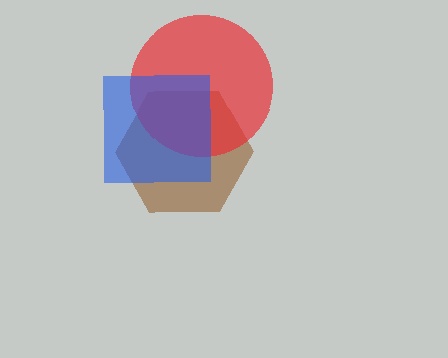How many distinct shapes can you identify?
There are 3 distinct shapes: a brown hexagon, a red circle, a blue square.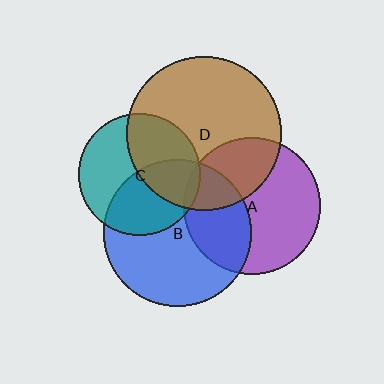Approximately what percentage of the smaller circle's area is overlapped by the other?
Approximately 45%.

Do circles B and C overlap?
Yes.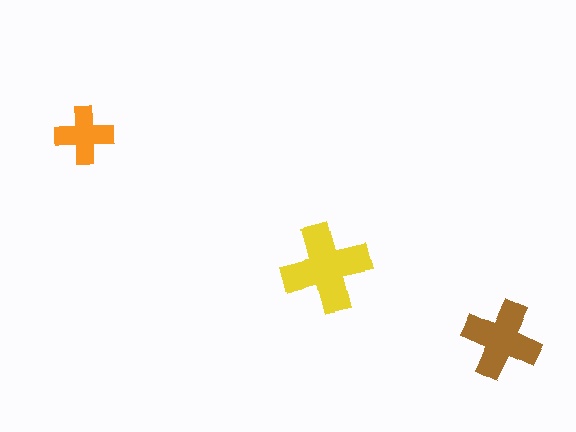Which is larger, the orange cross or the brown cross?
The brown one.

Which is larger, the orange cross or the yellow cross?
The yellow one.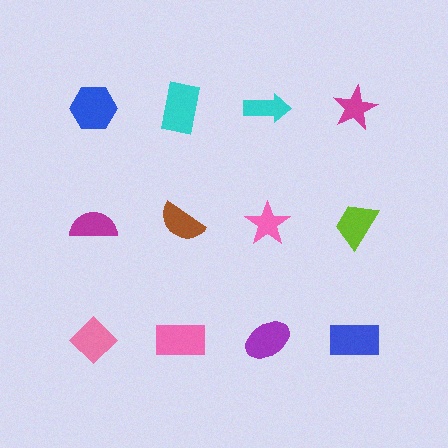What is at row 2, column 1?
A magenta semicircle.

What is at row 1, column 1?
A blue hexagon.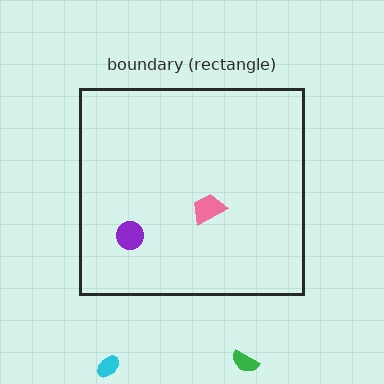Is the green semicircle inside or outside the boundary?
Outside.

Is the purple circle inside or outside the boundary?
Inside.